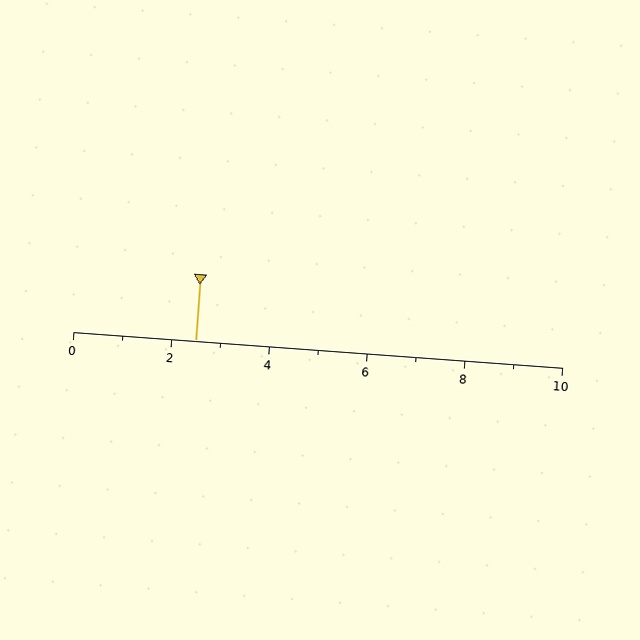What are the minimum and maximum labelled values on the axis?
The axis runs from 0 to 10.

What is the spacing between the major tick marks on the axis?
The major ticks are spaced 2 apart.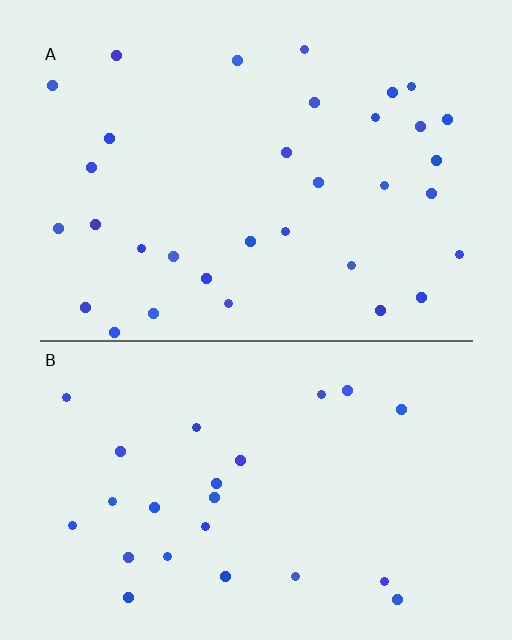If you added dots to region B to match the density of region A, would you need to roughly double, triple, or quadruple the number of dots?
Approximately double.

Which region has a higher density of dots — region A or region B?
A (the top).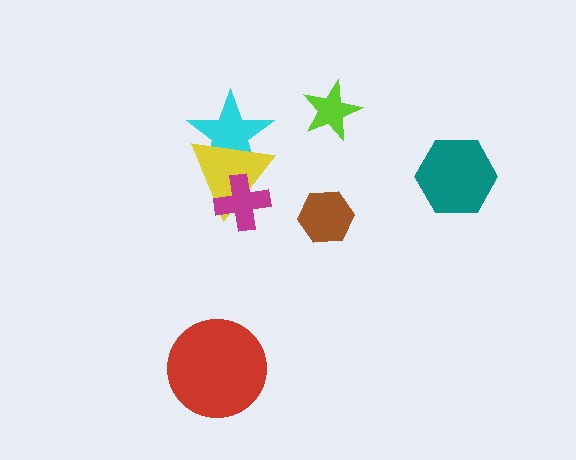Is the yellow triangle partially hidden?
Yes, it is partially covered by another shape.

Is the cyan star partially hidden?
Yes, it is partially covered by another shape.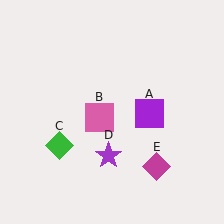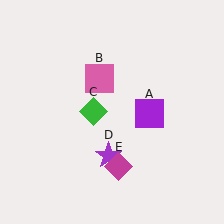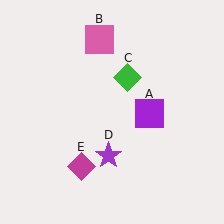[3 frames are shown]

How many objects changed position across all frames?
3 objects changed position: pink square (object B), green diamond (object C), magenta diamond (object E).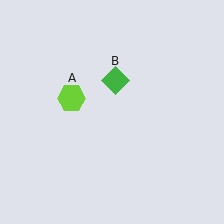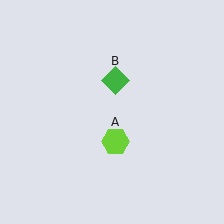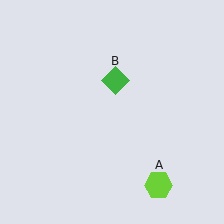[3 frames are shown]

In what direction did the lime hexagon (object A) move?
The lime hexagon (object A) moved down and to the right.